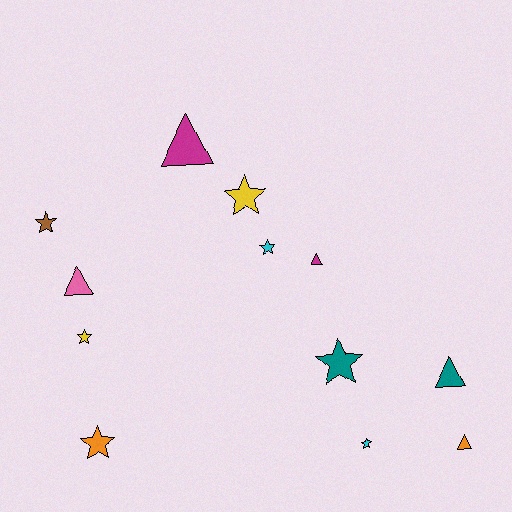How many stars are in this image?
There are 7 stars.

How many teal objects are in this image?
There are 2 teal objects.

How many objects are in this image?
There are 12 objects.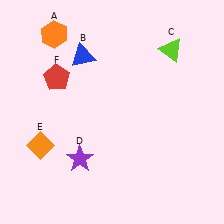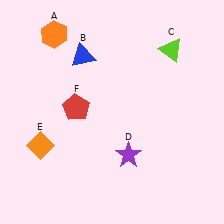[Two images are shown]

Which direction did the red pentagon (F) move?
The red pentagon (F) moved down.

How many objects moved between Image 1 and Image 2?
2 objects moved between the two images.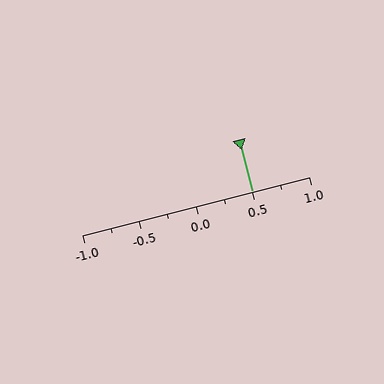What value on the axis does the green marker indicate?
The marker indicates approximately 0.5.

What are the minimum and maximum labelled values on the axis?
The axis runs from -1.0 to 1.0.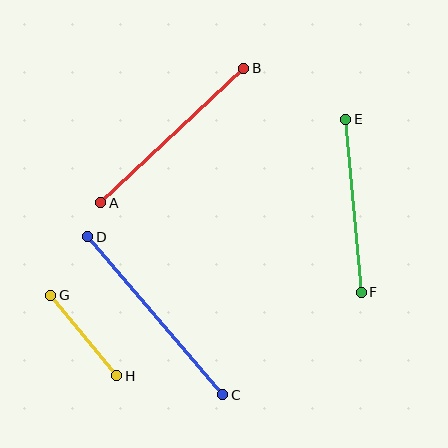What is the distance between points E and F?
The distance is approximately 174 pixels.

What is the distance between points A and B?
The distance is approximately 196 pixels.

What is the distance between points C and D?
The distance is approximately 208 pixels.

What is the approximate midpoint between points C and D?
The midpoint is at approximately (155, 316) pixels.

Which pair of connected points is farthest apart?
Points C and D are farthest apart.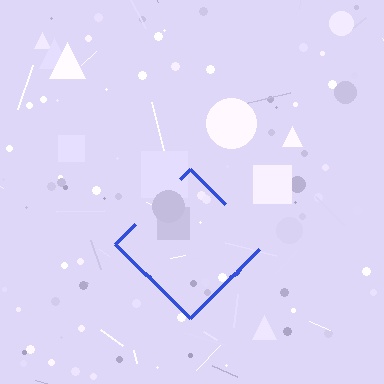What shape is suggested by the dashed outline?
The dashed outline suggests a diamond.